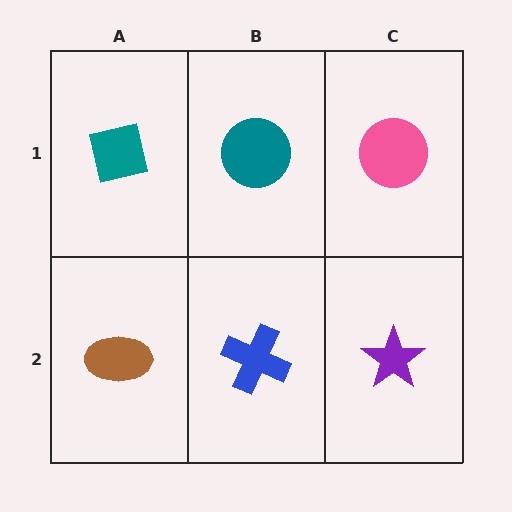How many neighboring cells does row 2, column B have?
3.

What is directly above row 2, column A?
A teal square.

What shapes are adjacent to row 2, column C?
A pink circle (row 1, column C), a blue cross (row 2, column B).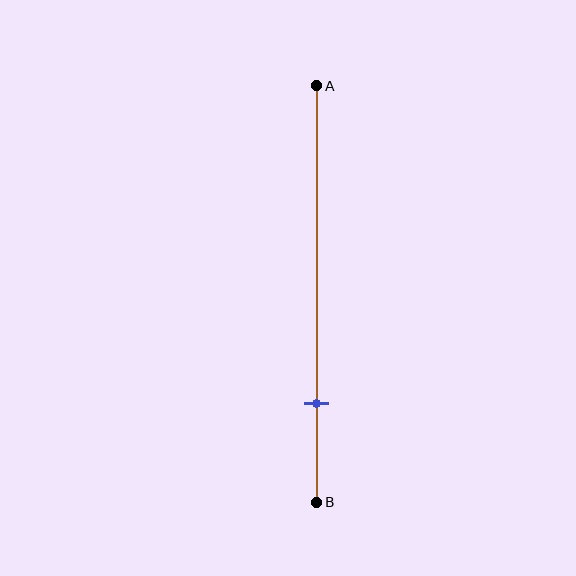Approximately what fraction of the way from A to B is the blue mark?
The blue mark is approximately 75% of the way from A to B.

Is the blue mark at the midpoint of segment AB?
No, the mark is at about 75% from A, not at the 50% midpoint.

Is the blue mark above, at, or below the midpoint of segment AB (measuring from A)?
The blue mark is below the midpoint of segment AB.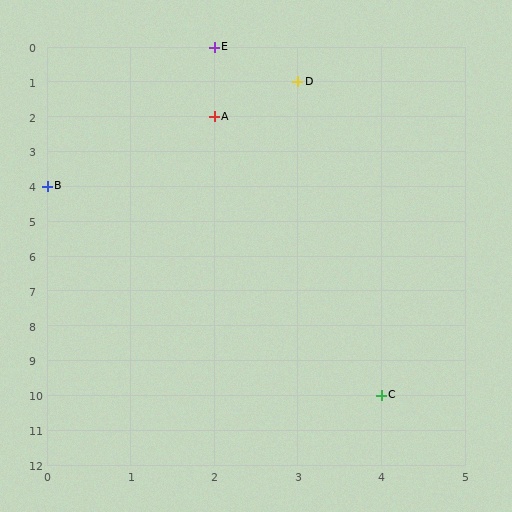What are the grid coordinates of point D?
Point D is at grid coordinates (3, 1).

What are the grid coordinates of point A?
Point A is at grid coordinates (2, 2).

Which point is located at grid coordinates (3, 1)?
Point D is at (3, 1).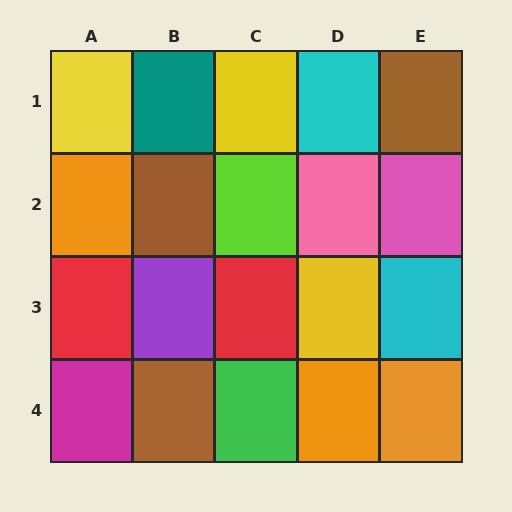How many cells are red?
2 cells are red.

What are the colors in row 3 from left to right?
Red, purple, red, yellow, cyan.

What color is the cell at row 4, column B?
Brown.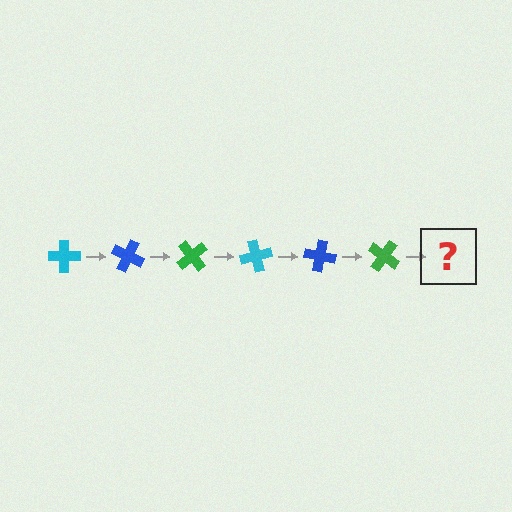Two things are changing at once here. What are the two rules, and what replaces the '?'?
The two rules are that it rotates 25 degrees each step and the color cycles through cyan, blue, and green. The '?' should be a cyan cross, rotated 150 degrees from the start.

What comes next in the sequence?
The next element should be a cyan cross, rotated 150 degrees from the start.